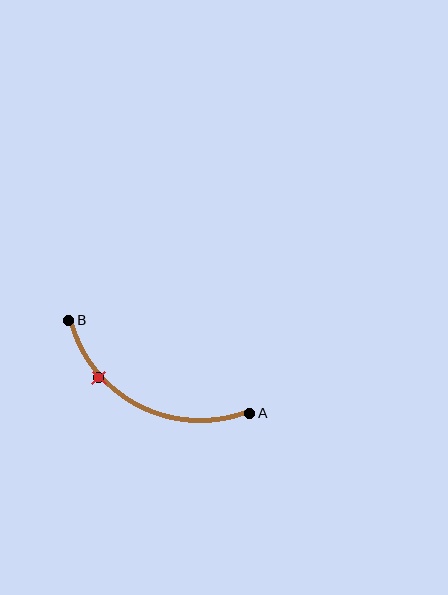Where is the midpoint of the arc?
The arc midpoint is the point on the curve farthest from the straight line joining A and B. It sits below that line.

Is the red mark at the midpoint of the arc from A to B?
No. The red mark lies on the arc but is closer to endpoint B. The arc midpoint would be at the point on the curve equidistant along the arc from both A and B.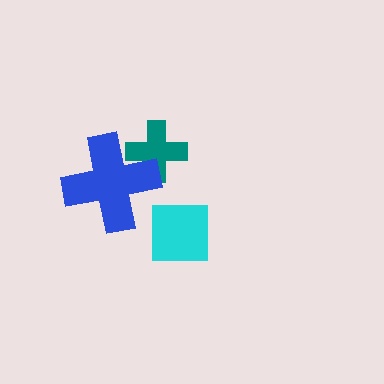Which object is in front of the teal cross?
The blue cross is in front of the teal cross.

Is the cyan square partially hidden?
No, no other shape covers it.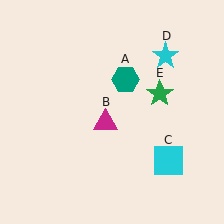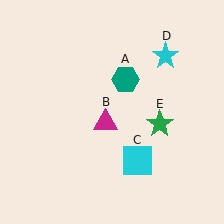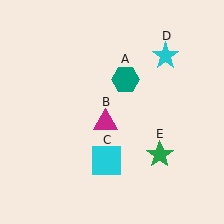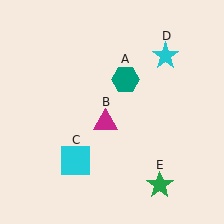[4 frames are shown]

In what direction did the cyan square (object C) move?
The cyan square (object C) moved left.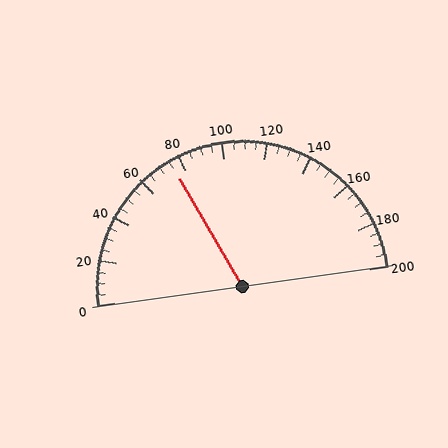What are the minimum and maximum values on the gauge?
The gauge ranges from 0 to 200.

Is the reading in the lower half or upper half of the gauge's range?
The reading is in the lower half of the range (0 to 200).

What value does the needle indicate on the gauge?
The needle indicates approximately 75.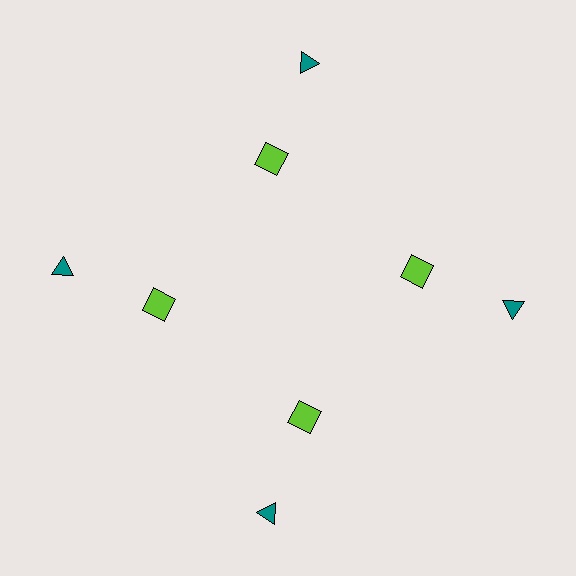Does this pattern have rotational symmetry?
Yes, this pattern has 4-fold rotational symmetry. It looks the same after rotating 90 degrees around the center.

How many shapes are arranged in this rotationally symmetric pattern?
There are 8 shapes, arranged in 4 groups of 2.